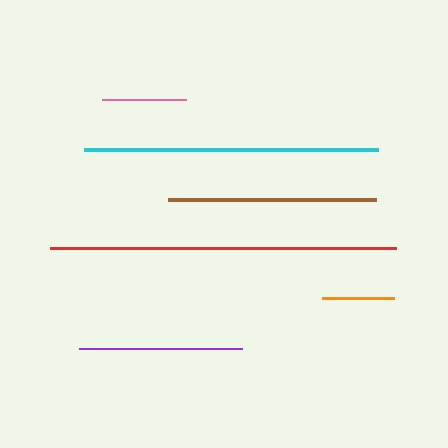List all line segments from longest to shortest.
From longest to shortest: red, cyan, brown, purple, pink, orange.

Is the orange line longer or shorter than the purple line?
The purple line is longer than the orange line.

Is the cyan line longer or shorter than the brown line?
The cyan line is longer than the brown line.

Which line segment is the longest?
The red line is the longest at approximately 346 pixels.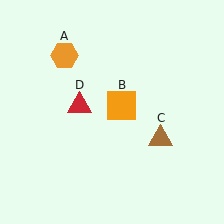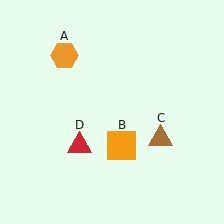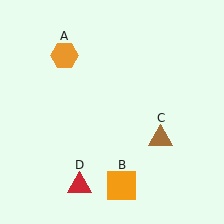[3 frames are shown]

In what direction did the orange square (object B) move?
The orange square (object B) moved down.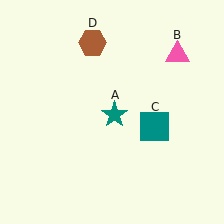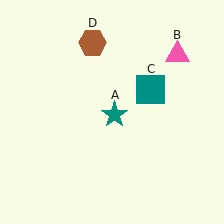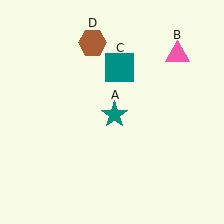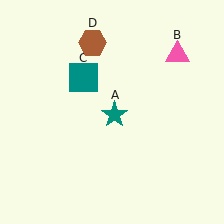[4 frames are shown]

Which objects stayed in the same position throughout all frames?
Teal star (object A) and pink triangle (object B) and brown hexagon (object D) remained stationary.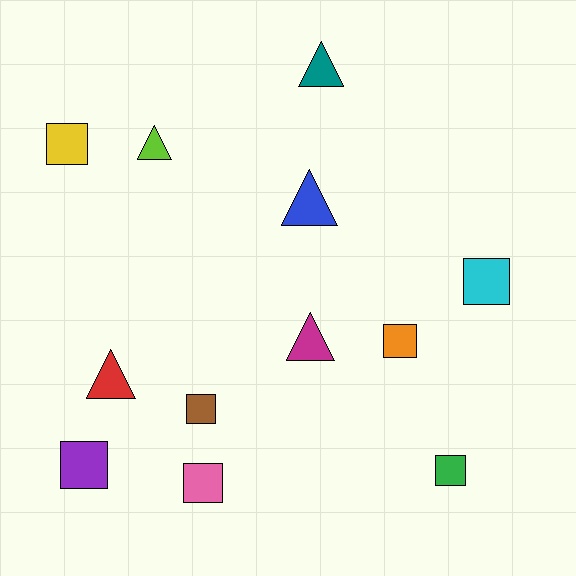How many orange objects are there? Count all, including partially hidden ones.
There is 1 orange object.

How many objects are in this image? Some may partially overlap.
There are 12 objects.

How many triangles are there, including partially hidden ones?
There are 5 triangles.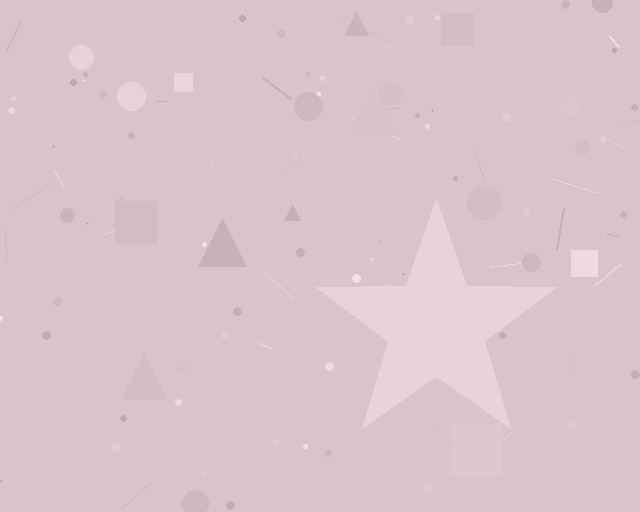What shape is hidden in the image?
A star is hidden in the image.